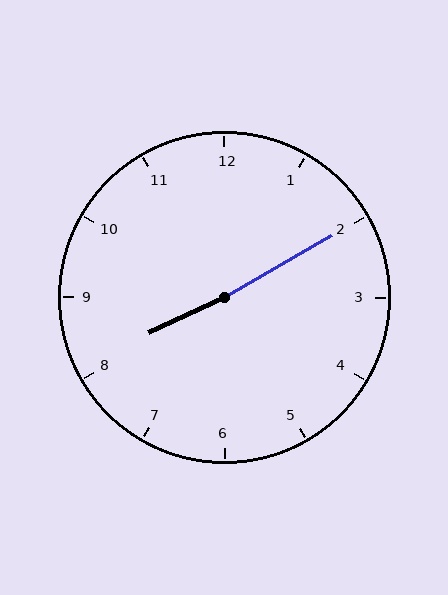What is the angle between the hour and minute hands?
Approximately 175 degrees.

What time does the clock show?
8:10.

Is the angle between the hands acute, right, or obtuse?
It is obtuse.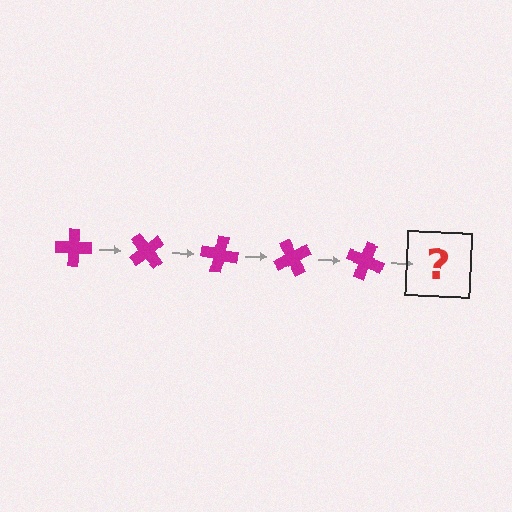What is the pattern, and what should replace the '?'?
The pattern is that the cross rotates 50 degrees each step. The '?' should be a magenta cross rotated 250 degrees.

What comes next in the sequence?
The next element should be a magenta cross rotated 250 degrees.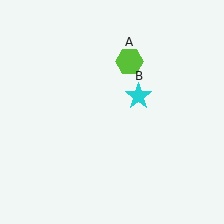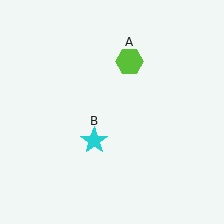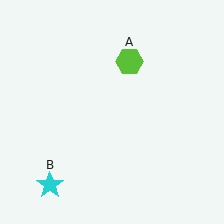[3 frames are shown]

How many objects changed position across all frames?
1 object changed position: cyan star (object B).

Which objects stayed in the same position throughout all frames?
Lime hexagon (object A) remained stationary.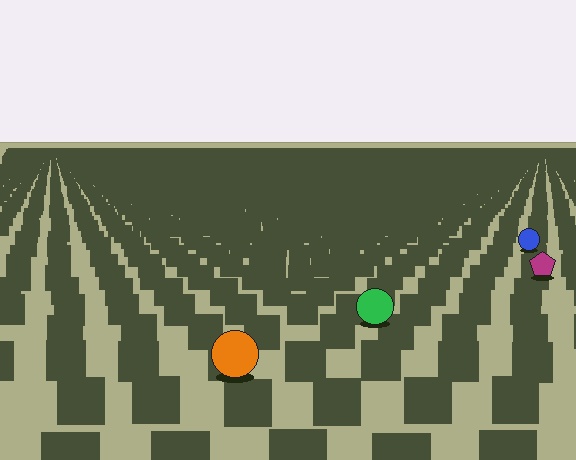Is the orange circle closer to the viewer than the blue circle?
Yes. The orange circle is closer — you can tell from the texture gradient: the ground texture is coarser near it.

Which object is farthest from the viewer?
The blue circle is farthest from the viewer. It appears smaller and the ground texture around it is denser.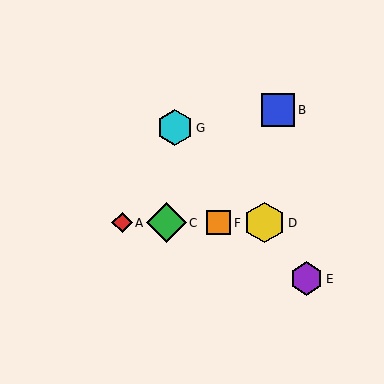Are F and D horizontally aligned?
Yes, both are at y≈223.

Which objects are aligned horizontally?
Objects A, C, D, F are aligned horizontally.